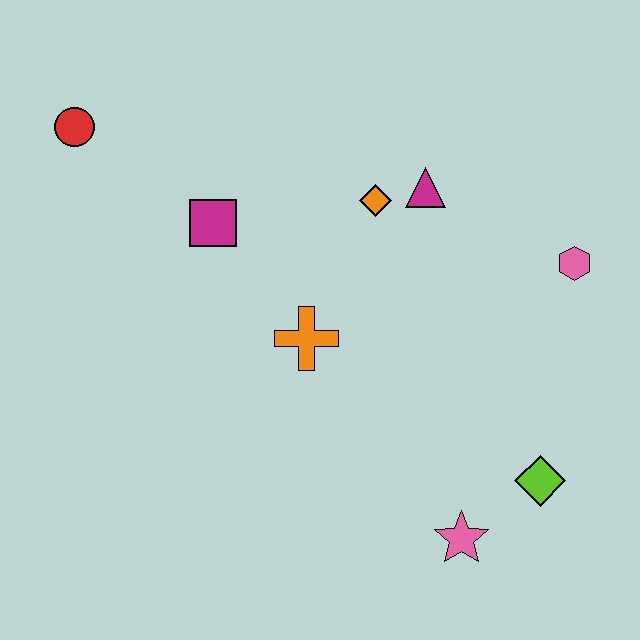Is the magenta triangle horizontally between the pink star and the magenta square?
Yes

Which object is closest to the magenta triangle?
The orange diamond is closest to the magenta triangle.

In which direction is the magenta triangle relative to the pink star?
The magenta triangle is above the pink star.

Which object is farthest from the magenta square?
The lime diamond is farthest from the magenta square.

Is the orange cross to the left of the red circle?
No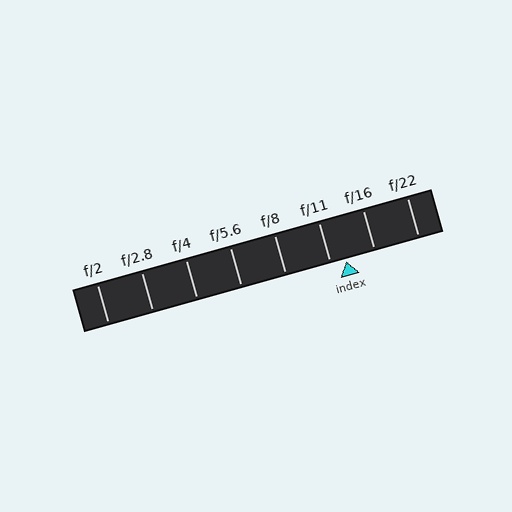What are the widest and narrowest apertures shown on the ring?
The widest aperture shown is f/2 and the narrowest is f/22.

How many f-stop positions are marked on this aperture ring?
There are 8 f-stop positions marked.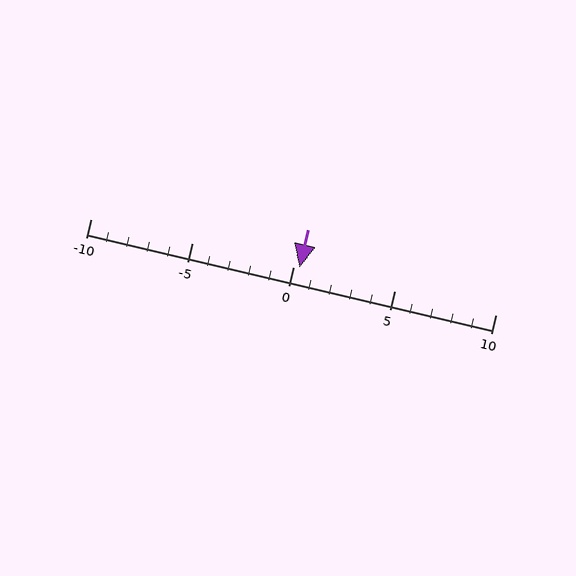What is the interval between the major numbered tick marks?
The major tick marks are spaced 5 units apart.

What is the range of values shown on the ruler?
The ruler shows values from -10 to 10.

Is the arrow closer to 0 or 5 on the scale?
The arrow is closer to 0.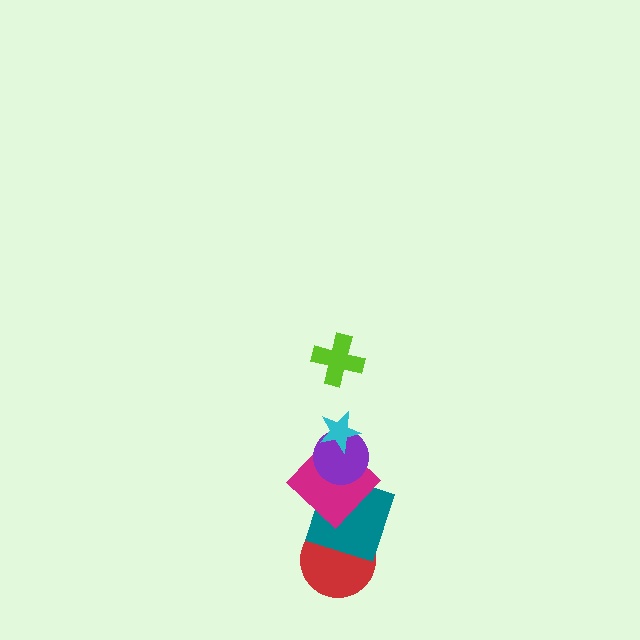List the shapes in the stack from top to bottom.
From top to bottom: the lime cross, the cyan star, the purple circle, the magenta diamond, the teal square, the red circle.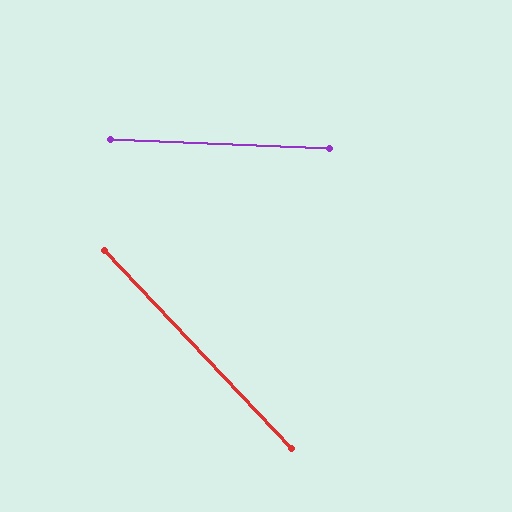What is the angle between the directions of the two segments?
Approximately 44 degrees.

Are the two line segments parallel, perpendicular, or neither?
Neither parallel nor perpendicular — they differ by about 44°.